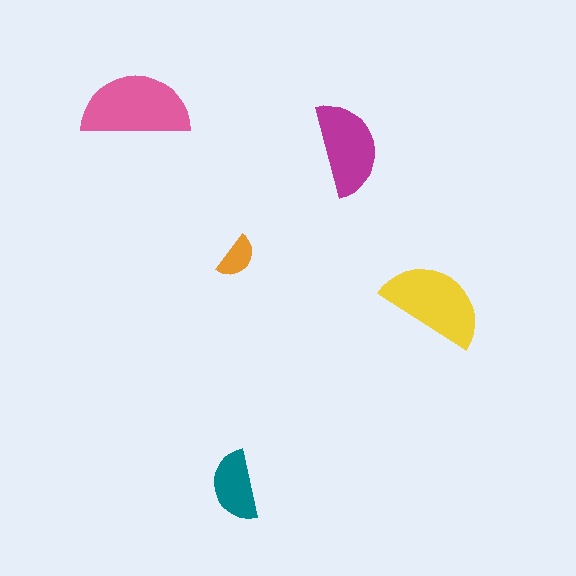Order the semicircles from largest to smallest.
the pink one, the yellow one, the magenta one, the teal one, the orange one.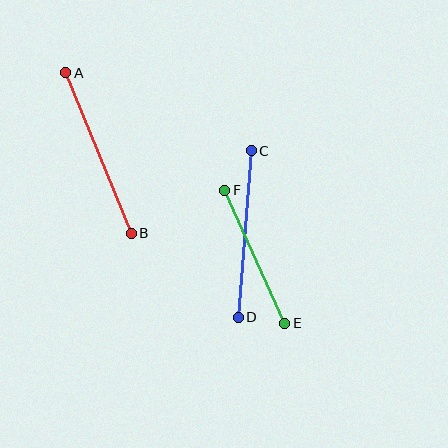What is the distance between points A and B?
The distance is approximately 173 pixels.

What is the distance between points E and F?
The distance is approximately 146 pixels.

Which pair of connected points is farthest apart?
Points A and B are farthest apart.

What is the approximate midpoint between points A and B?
The midpoint is at approximately (98, 153) pixels.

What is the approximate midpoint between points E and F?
The midpoint is at approximately (255, 257) pixels.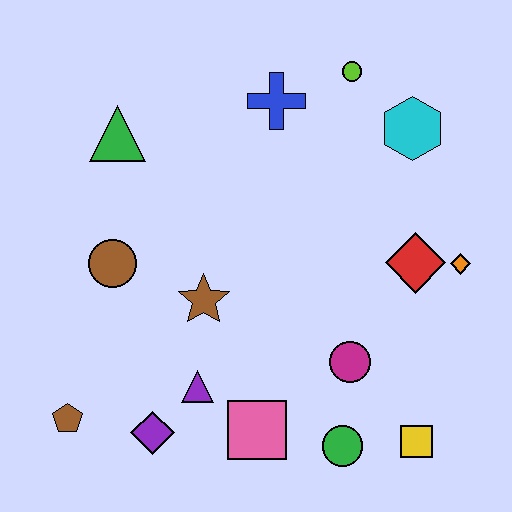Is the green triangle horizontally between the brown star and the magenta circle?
No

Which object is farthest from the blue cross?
The brown pentagon is farthest from the blue cross.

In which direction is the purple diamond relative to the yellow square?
The purple diamond is to the left of the yellow square.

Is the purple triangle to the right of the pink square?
No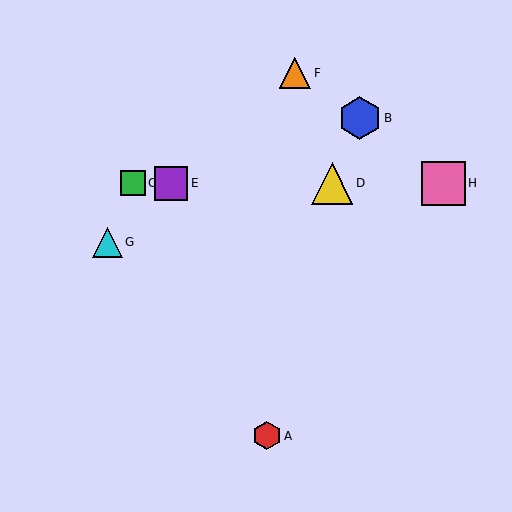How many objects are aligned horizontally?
4 objects (C, D, E, H) are aligned horizontally.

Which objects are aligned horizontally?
Objects C, D, E, H are aligned horizontally.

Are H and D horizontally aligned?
Yes, both are at y≈183.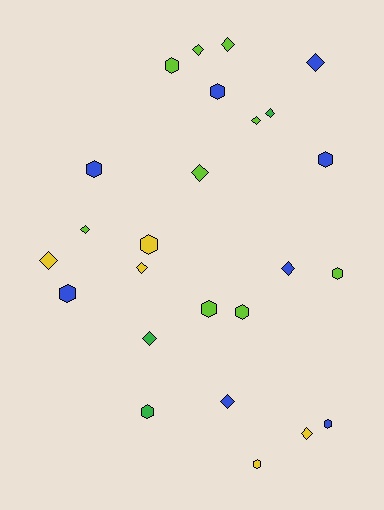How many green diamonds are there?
There are 2 green diamonds.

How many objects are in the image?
There are 25 objects.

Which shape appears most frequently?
Diamond, with 13 objects.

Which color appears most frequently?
Lime, with 9 objects.